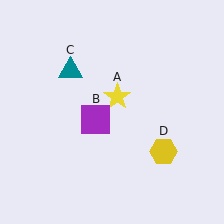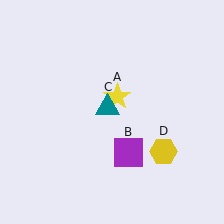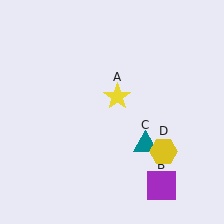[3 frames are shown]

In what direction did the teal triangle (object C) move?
The teal triangle (object C) moved down and to the right.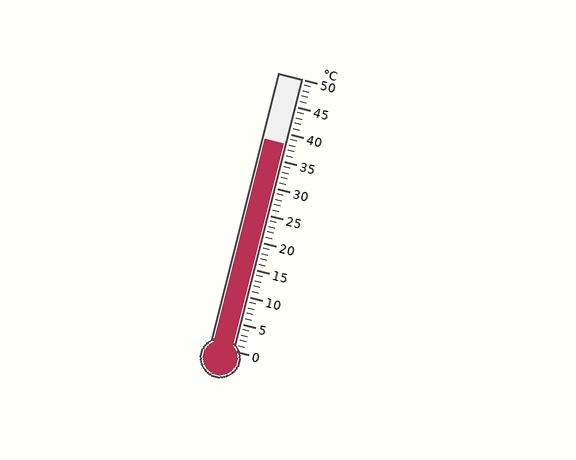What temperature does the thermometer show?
The thermometer shows approximately 38°C.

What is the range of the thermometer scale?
The thermometer scale ranges from 0°C to 50°C.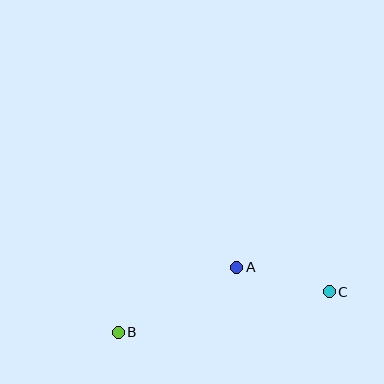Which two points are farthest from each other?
Points B and C are farthest from each other.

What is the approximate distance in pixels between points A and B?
The distance between A and B is approximately 135 pixels.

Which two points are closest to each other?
Points A and C are closest to each other.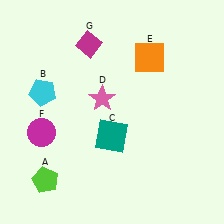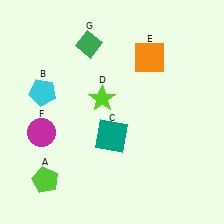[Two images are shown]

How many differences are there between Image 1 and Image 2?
There are 2 differences between the two images.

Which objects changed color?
D changed from pink to lime. G changed from magenta to green.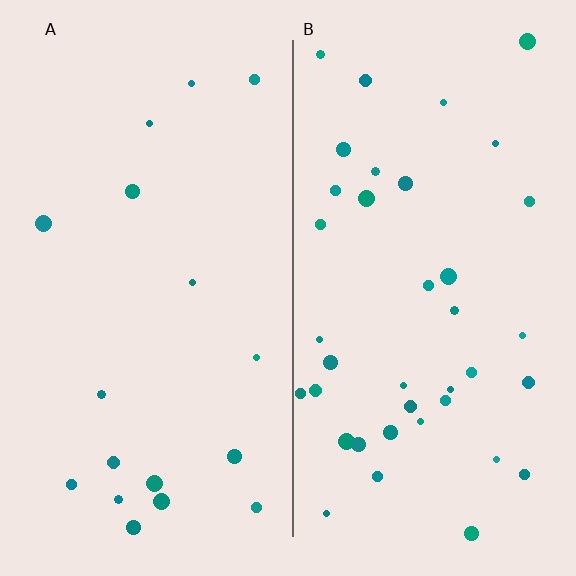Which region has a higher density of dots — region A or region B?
B (the right).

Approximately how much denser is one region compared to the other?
Approximately 2.3× — region B over region A.